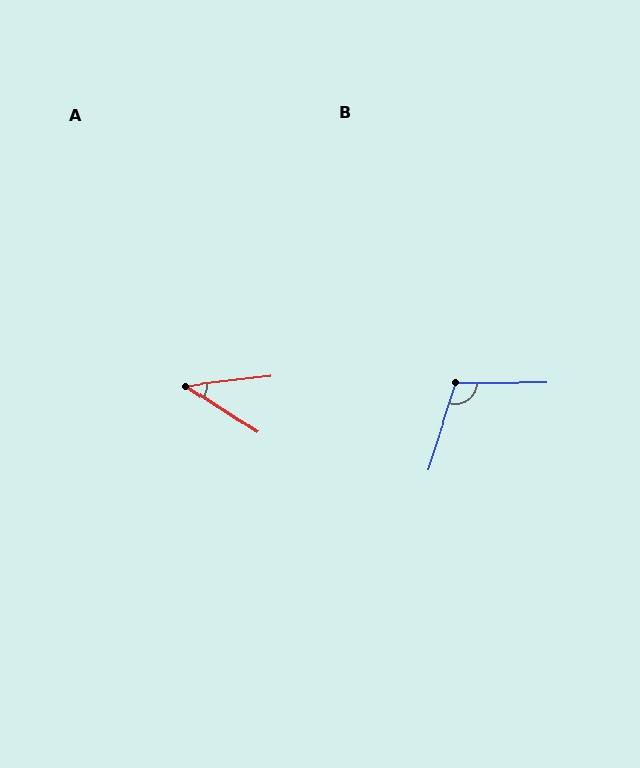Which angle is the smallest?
A, at approximately 40 degrees.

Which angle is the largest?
B, at approximately 108 degrees.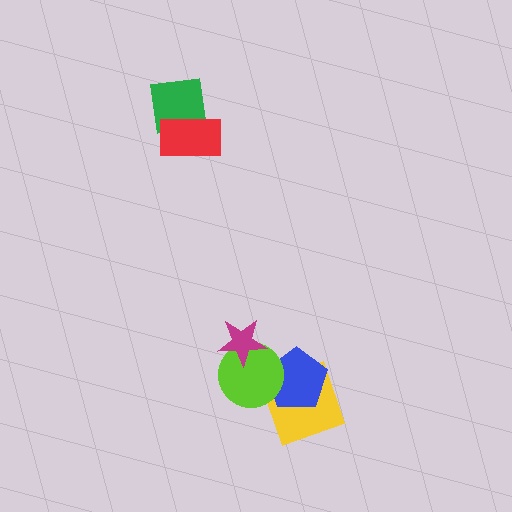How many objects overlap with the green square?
1 object overlaps with the green square.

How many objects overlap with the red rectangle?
1 object overlaps with the red rectangle.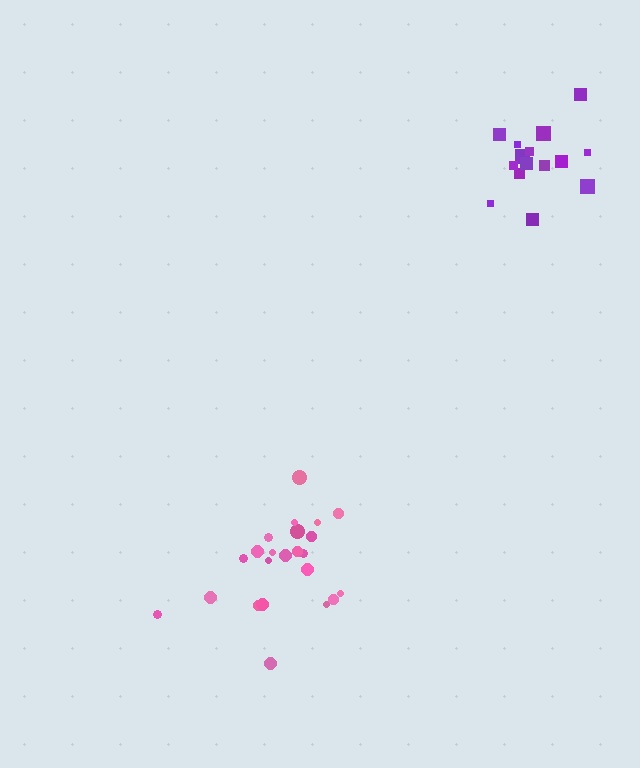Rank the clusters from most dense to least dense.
purple, pink.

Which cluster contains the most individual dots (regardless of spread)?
Pink (23).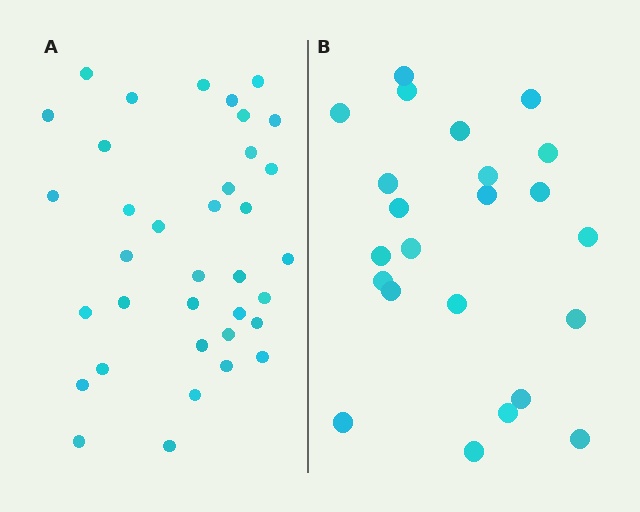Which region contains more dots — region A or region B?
Region A (the left region) has more dots.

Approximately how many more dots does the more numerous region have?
Region A has approximately 15 more dots than region B.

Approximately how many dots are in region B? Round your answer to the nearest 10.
About 20 dots. (The exact count is 23, which rounds to 20.)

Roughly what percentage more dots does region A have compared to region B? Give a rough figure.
About 55% more.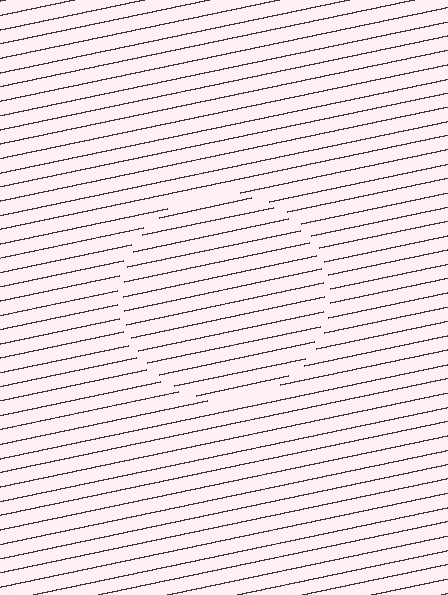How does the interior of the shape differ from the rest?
The interior of the shape contains the same grating, shifted by half a period — the contour is defined by the phase discontinuity where line-ends from the inner and outer gratings abut.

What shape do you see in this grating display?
An illusory circle. The interior of the shape contains the same grating, shifted by half a period — the contour is defined by the phase discontinuity where line-ends from the inner and outer gratings abut.